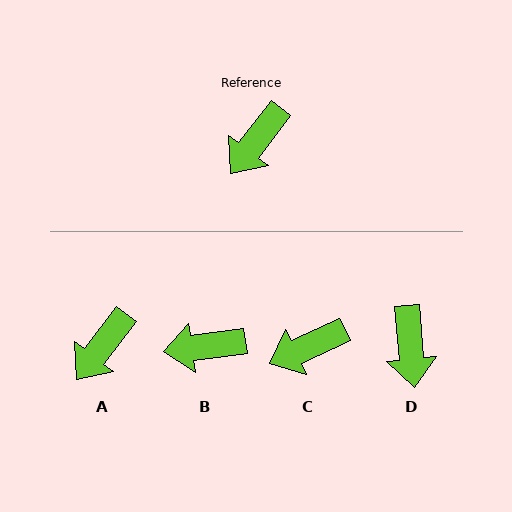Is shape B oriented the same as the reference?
No, it is off by about 45 degrees.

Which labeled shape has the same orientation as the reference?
A.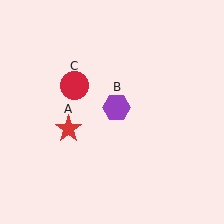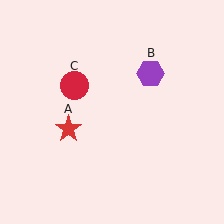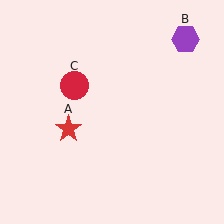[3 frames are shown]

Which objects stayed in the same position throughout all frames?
Red star (object A) and red circle (object C) remained stationary.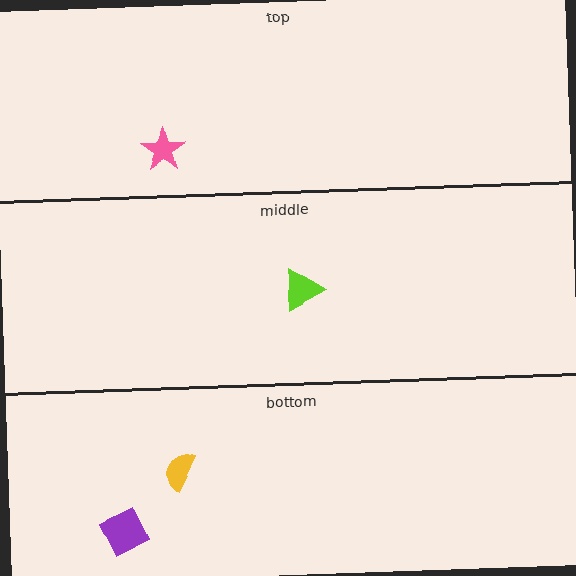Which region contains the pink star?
The top region.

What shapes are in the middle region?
The lime triangle.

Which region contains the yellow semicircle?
The bottom region.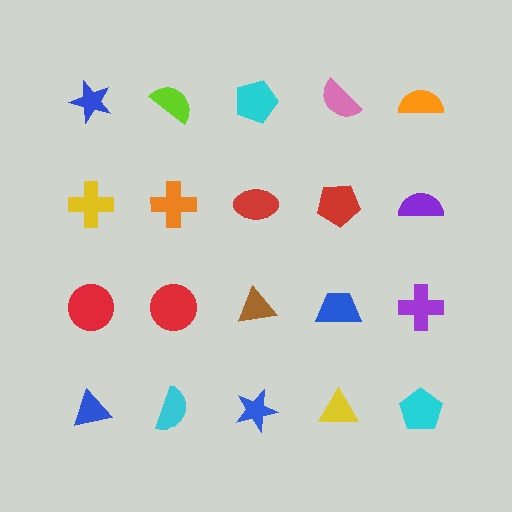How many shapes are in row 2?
5 shapes.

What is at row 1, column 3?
A cyan pentagon.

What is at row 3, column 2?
A red circle.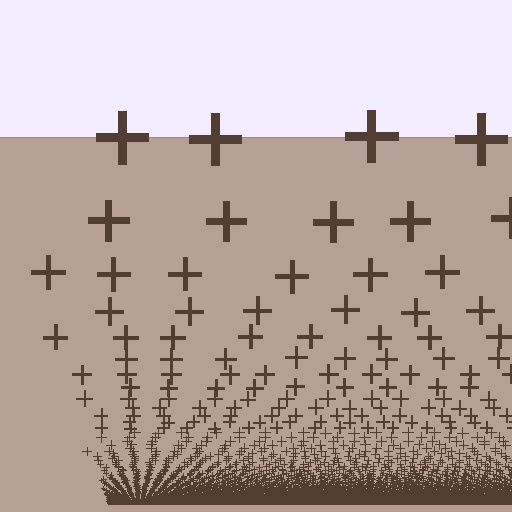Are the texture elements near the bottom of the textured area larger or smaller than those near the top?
Smaller. The gradient is inverted — elements near the bottom are smaller and denser.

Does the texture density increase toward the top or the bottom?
Density increases toward the bottom.